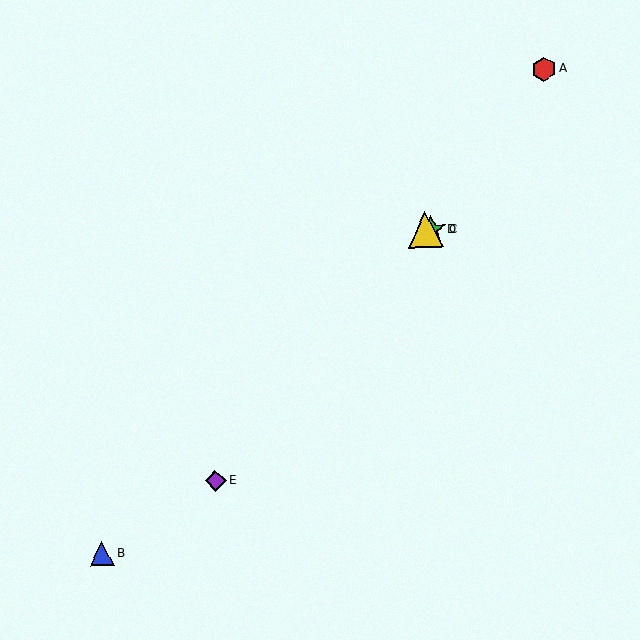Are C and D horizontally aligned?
Yes, both are at y≈230.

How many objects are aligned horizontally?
2 objects (C, D) are aligned horizontally.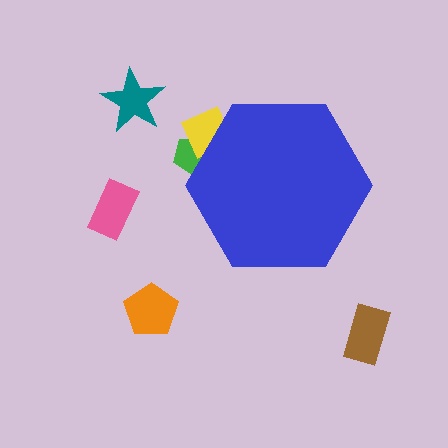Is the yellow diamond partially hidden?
Yes, the yellow diamond is partially hidden behind the blue hexagon.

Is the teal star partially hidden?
No, the teal star is fully visible.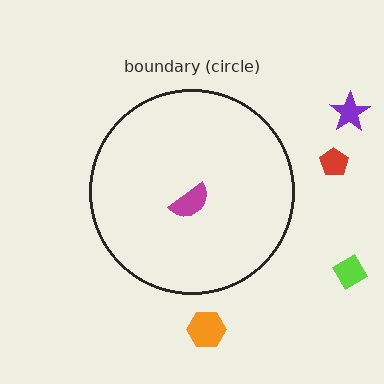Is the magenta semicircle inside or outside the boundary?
Inside.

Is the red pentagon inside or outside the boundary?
Outside.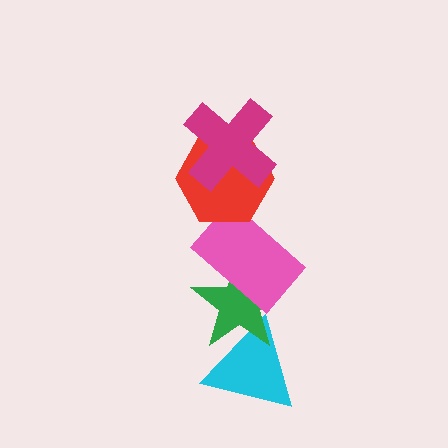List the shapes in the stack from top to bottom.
From top to bottom: the magenta cross, the red hexagon, the pink rectangle, the green star, the cyan triangle.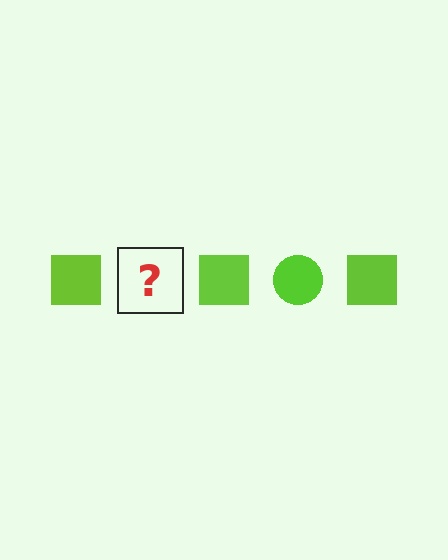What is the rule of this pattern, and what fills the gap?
The rule is that the pattern cycles through square, circle shapes in lime. The gap should be filled with a lime circle.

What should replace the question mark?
The question mark should be replaced with a lime circle.